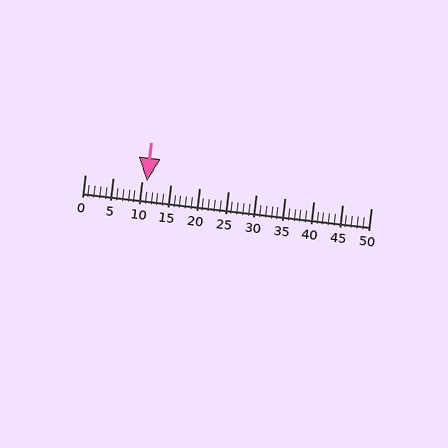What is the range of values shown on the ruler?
The ruler shows values from 0 to 50.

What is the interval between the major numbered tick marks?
The major tick marks are spaced 5 units apart.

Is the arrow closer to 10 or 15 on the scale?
The arrow is closer to 10.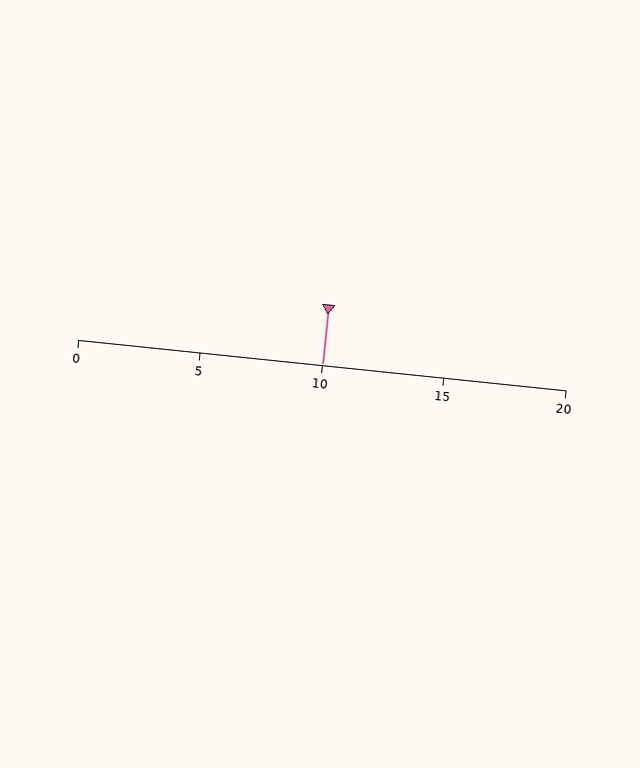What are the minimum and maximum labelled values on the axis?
The axis runs from 0 to 20.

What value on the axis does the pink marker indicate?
The marker indicates approximately 10.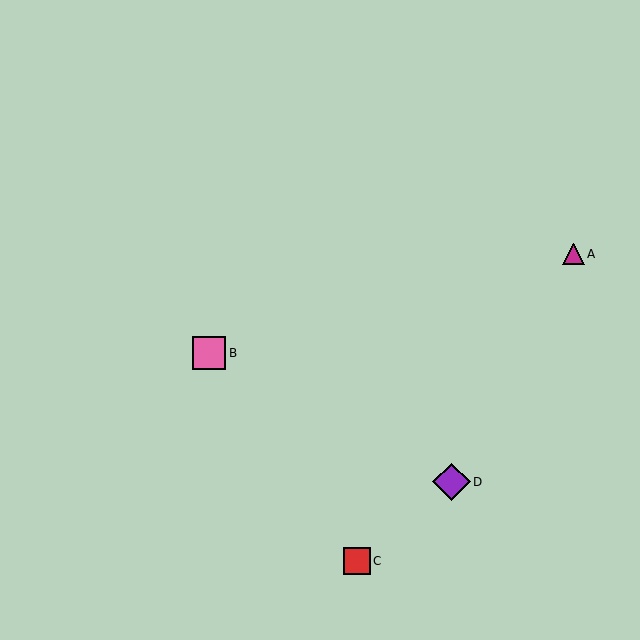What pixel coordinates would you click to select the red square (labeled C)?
Click at (357, 561) to select the red square C.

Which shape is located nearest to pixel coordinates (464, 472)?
The purple diamond (labeled D) at (452, 482) is nearest to that location.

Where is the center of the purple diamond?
The center of the purple diamond is at (452, 482).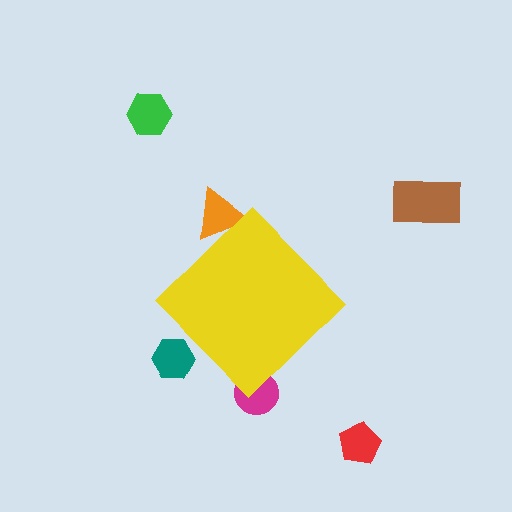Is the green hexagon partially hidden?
No, the green hexagon is fully visible.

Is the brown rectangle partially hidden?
No, the brown rectangle is fully visible.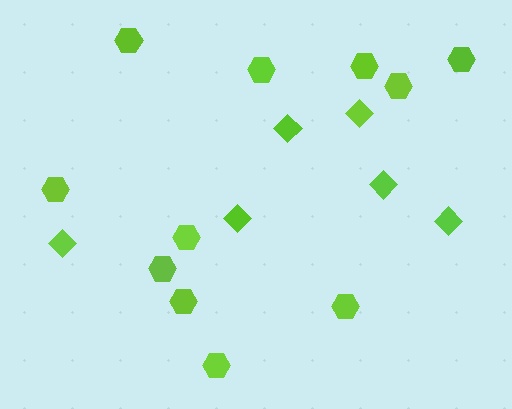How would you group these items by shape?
There are 2 groups: one group of hexagons (11) and one group of diamonds (6).